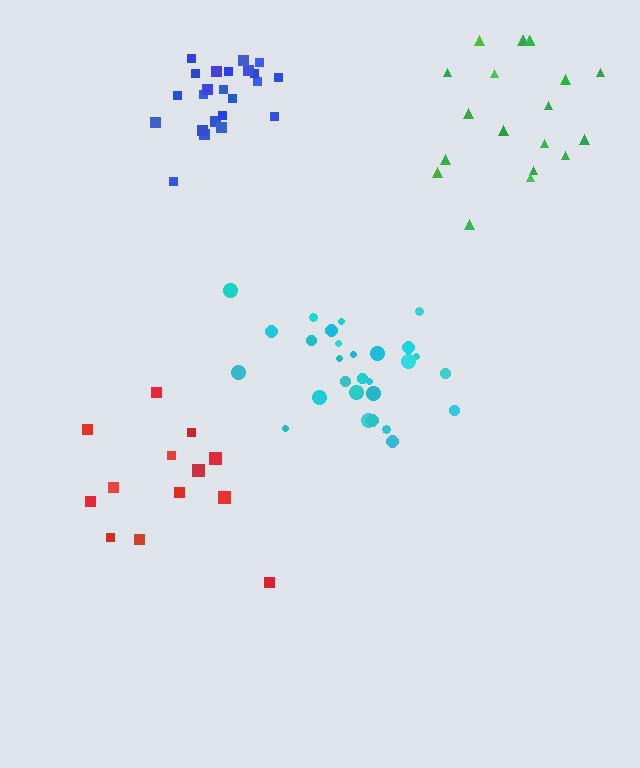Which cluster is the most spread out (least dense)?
Green.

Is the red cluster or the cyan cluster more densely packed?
Cyan.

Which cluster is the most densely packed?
Blue.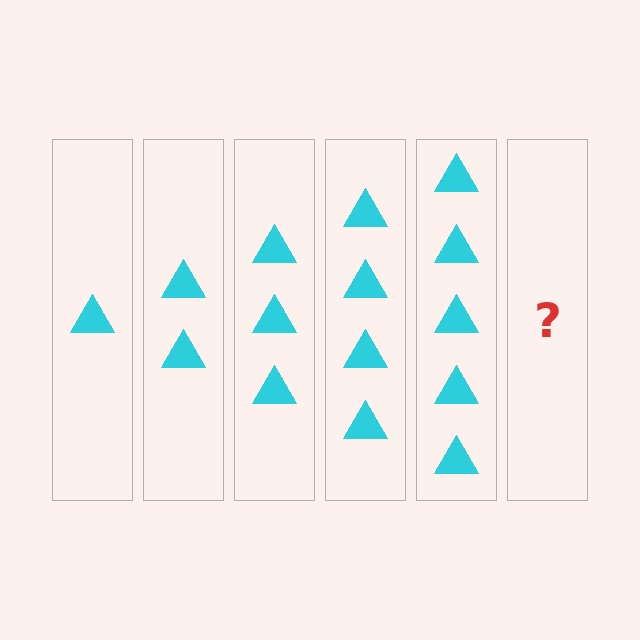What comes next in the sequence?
The next element should be 6 triangles.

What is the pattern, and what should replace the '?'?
The pattern is that each step adds one more triangle. The '?' should be 6 triangles.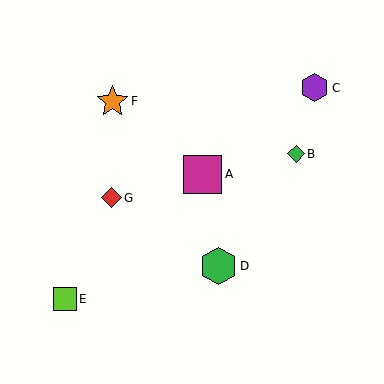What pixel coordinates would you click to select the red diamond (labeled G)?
Click at (111, 198) to select the red diamond G.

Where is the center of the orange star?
The center of the orange star is at (113, 101).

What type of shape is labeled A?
Shape A is a magenta square.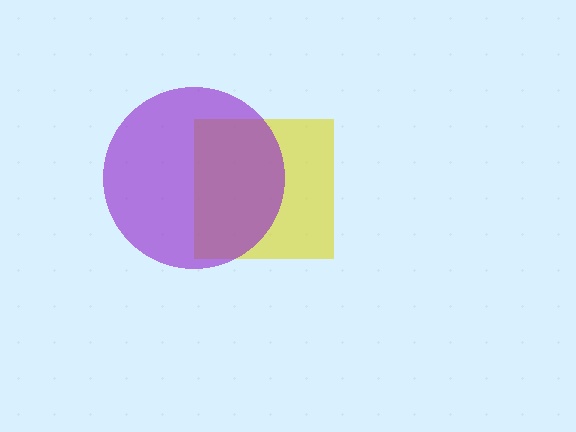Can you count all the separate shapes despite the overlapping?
Yes, there are 2 separate shapes.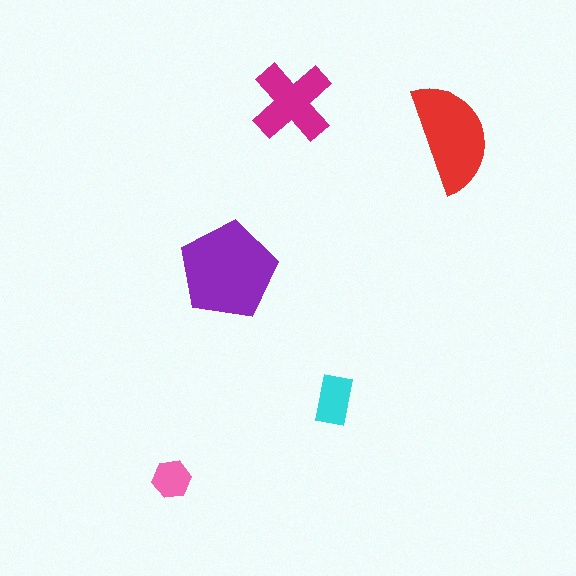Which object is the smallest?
The pink hexagon.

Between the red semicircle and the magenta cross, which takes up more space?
The red semicircle.